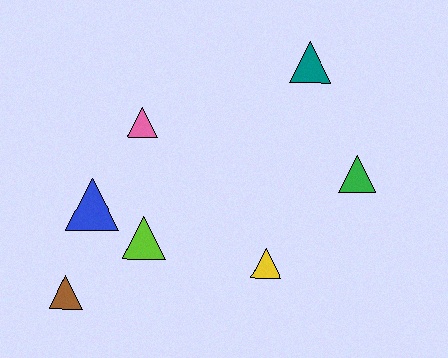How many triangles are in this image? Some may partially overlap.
There are 7 triangles.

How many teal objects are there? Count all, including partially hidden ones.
There is 1 teal object.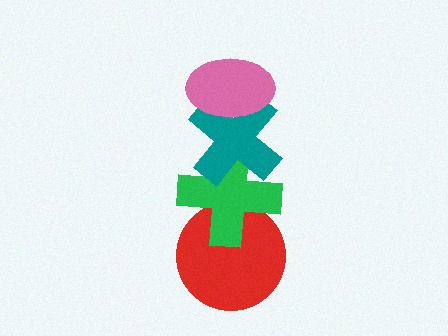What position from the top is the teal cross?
The teal cross is 2nd from the top.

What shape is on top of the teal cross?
The pink ellipse is on top of the teal cross.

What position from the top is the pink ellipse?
The pink ellipse is 1st from the top.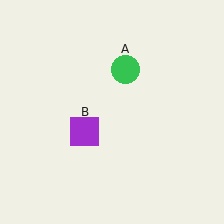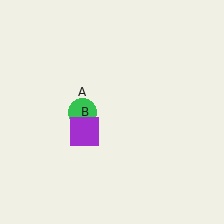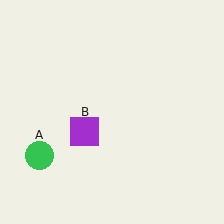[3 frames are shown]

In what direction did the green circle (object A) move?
The green circle (object A) moved down and to the left.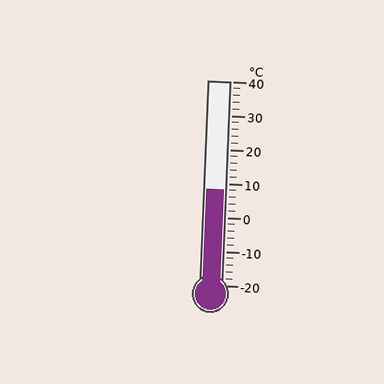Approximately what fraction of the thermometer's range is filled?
The thermometer is filled to approximately 45% of its range.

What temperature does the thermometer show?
The thermometer shows approximately 8°C.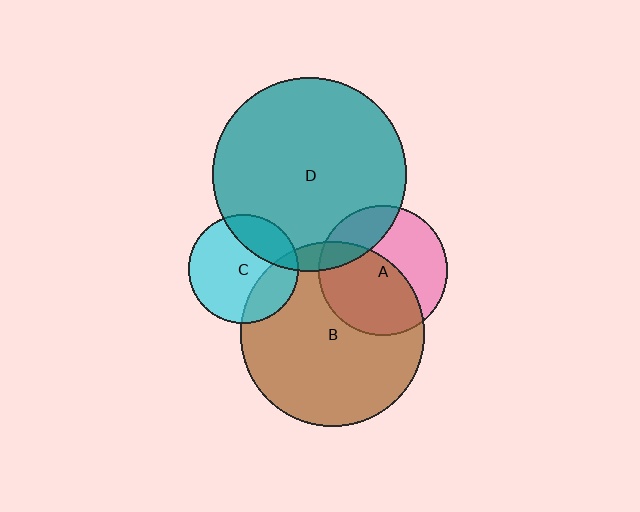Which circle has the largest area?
Circle D (teal).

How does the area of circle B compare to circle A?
Approximately 2.0 times.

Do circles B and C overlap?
Yes.